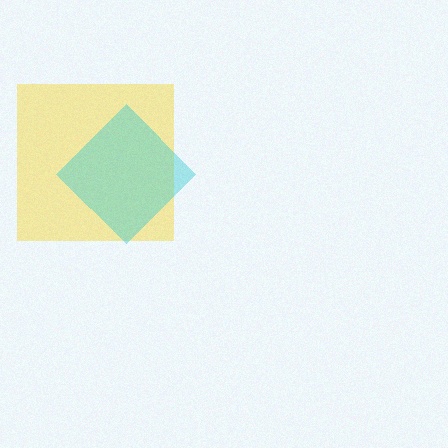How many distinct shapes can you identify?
There are 2 distinct shapes: a yellow square, a cyan diamond.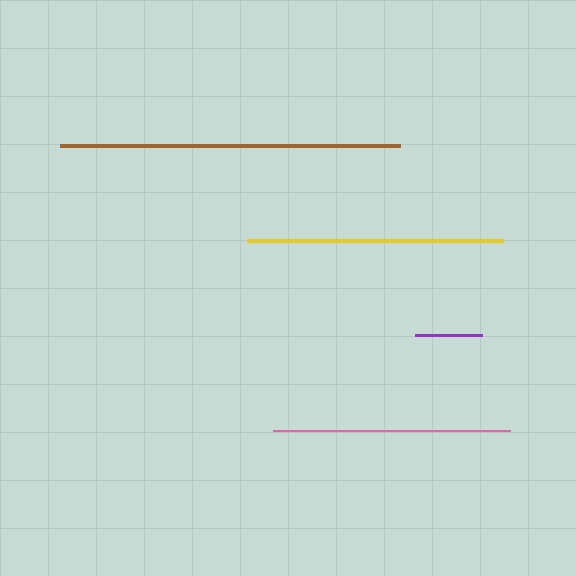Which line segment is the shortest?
The purple line is the shortest at approximately 67 pixels.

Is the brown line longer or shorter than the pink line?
The brown line is longer than the pink line.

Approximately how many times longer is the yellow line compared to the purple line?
The yellow line is approximately 3.8 times the length of the purple line.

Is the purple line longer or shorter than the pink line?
The pink line is longer than the purple line.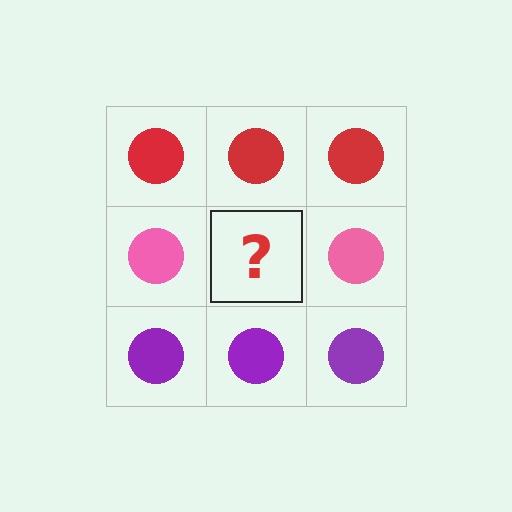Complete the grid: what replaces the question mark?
The question mark should be replaced with a pink circle.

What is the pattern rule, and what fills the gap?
The rule is that each row has a consistent color. The gap should be filled with a pink circle.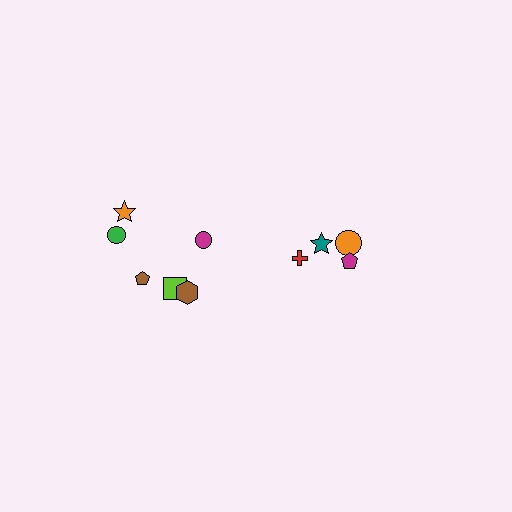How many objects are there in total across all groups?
There are 10 objects.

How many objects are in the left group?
There are 6 objects.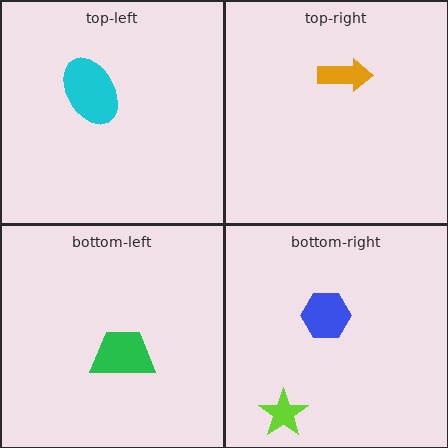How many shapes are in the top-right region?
1.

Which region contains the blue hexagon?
The bottom-right region.